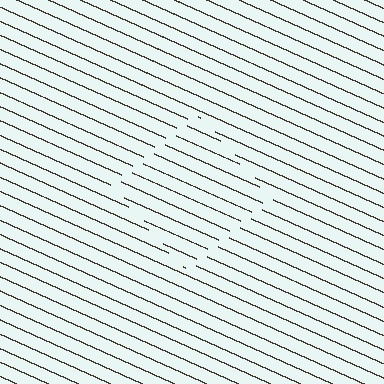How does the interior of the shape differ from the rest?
The interior of the shape contains the same grating, shifted by half a period — the contour is defined by the phase discontinuity where line-ends from the inner and outer gratings abut.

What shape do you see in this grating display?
An illusory square. The interior of the shape contains the same grating, shifted by half a period — the contour is defined by the phase discontinuity where line-ends from the inner and outer gratings abut.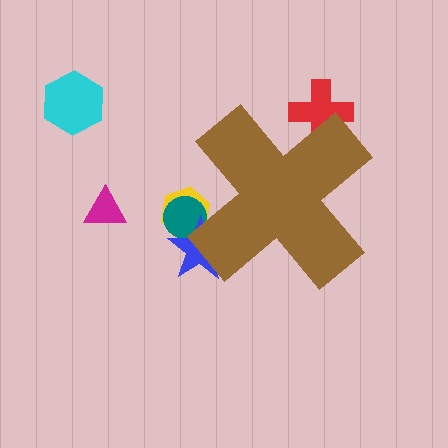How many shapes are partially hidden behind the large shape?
4 shapes are partially hidden.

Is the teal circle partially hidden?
Yes, the teal circle is partially hidden behind the brown cross.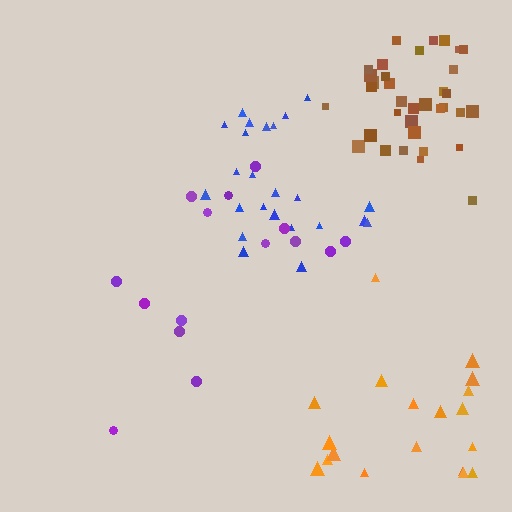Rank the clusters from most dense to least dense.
brown, blue, orange, purple.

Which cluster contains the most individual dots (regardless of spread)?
Brown (35).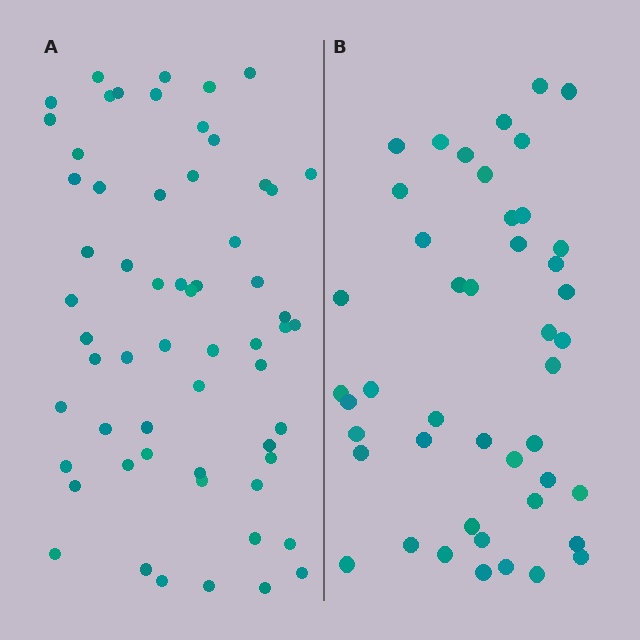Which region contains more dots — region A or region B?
Region A (the left region) has more dots.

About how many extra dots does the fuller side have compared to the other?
Region A has approximately 15 more dots than region B.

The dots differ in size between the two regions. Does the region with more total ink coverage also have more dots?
No. Region B has more total ink coverage because its dots are larger, but region A actually contains more individual dots. Total area can be misleading — the number of items is what matters here.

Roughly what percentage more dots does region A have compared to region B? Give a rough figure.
About 35% more.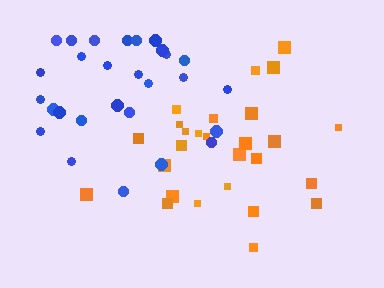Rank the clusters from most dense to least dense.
orange, blue.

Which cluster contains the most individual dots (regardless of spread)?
Blue (28).